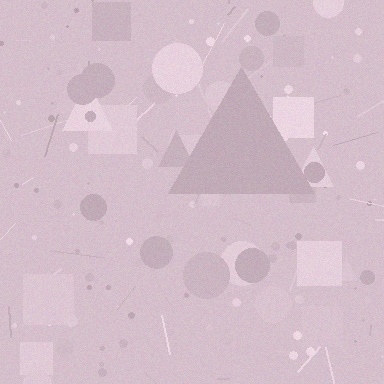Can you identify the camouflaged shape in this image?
The camouflaged shape is a triangle.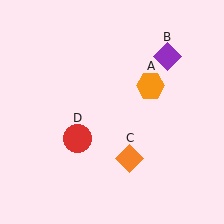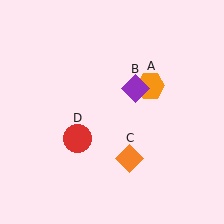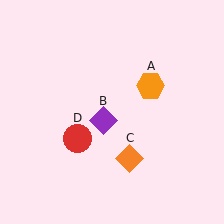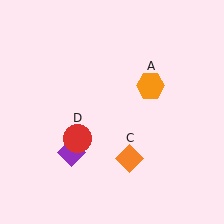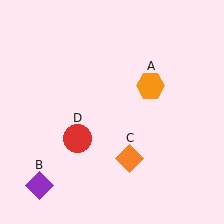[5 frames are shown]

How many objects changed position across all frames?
1 object changed position: purple diamond (object B).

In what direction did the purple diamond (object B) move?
The purple diamond (object B) moved down and to the left.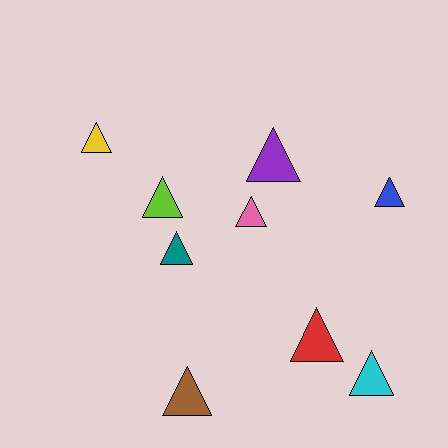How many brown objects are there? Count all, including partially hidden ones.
There is 1 brown object.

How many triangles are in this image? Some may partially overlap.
There are 9 triangles.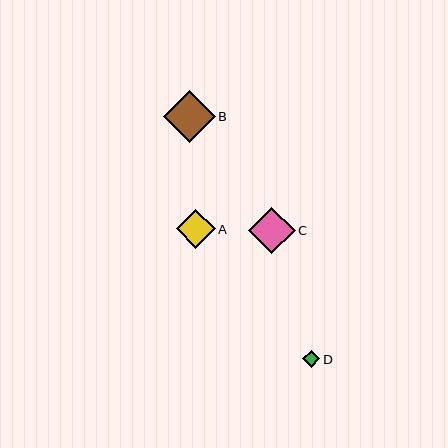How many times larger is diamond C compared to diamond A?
Diamond C is approximately 1.2 times the size of diamond A.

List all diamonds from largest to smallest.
From largest to smallest: B, C, A, D.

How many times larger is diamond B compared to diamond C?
Diamond B is approximately 1.1 times the size of diamond C.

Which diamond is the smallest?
Diamond D is the smallest with a size of approximately 17 pixels.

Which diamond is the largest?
Diamond B is the largest with a size of approximately 52 pixels.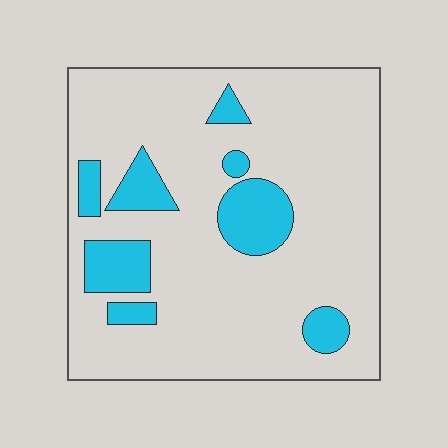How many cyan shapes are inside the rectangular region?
8.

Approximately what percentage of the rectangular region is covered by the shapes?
Approximately 15%.